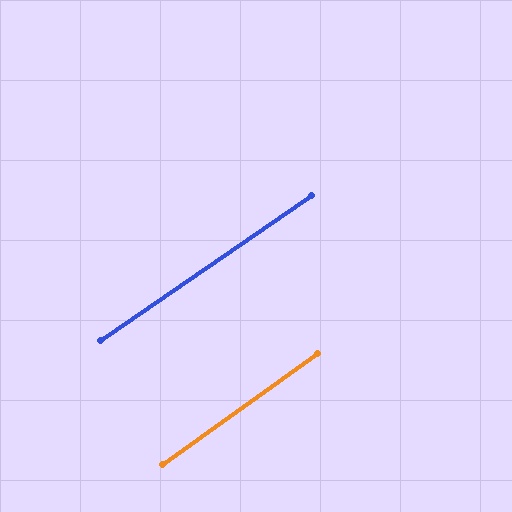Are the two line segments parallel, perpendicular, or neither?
Parallel — their directions differ by only 1.3°.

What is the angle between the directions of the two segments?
Approximately 1 degree.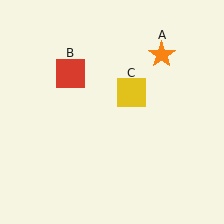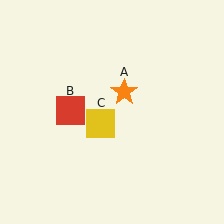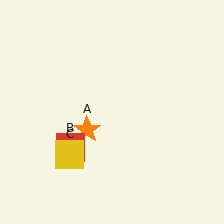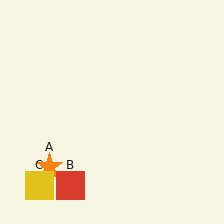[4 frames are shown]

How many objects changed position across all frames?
3 objects changed position: orange star (object A), red square (object B), yellow square (object C).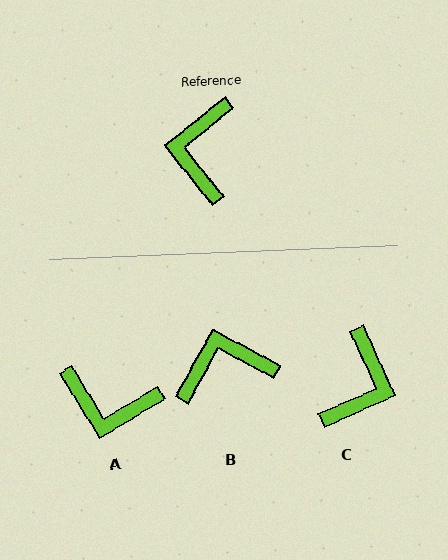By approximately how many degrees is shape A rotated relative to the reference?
Approximately 83 degrees counter-clockwise.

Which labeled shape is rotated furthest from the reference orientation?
C, about 165 degrees away.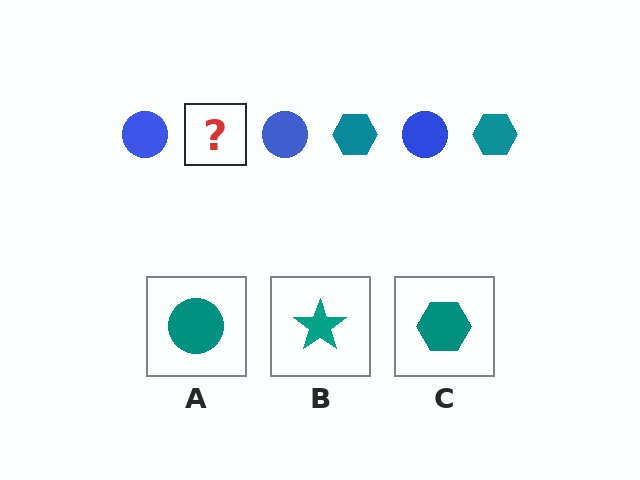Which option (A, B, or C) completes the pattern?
C.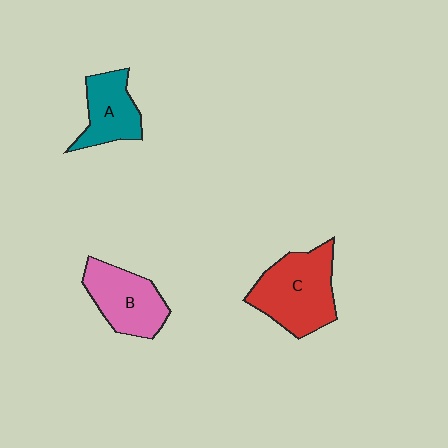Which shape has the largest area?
Shape C (red).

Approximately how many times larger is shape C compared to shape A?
Approximately 1.6 times.